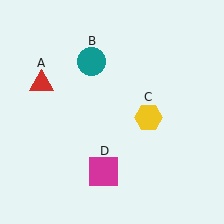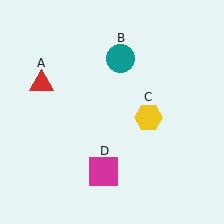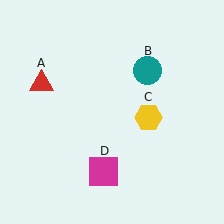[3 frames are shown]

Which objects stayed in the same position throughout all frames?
Red triangle (object A) and yellow hexagon (object C) and magenta square (object D) remained stationary.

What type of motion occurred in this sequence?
The teal circle (object B) rotated clockwise around the center of the scene.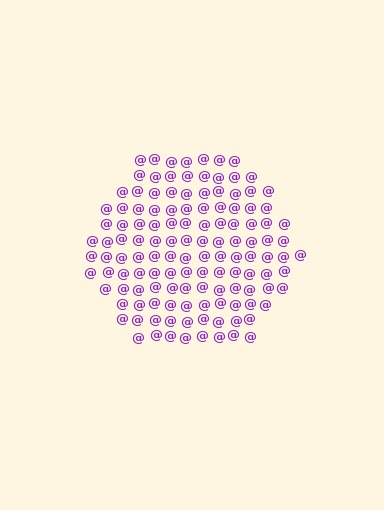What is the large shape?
The large shape is a hexagon.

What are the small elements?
The small elements are at signs.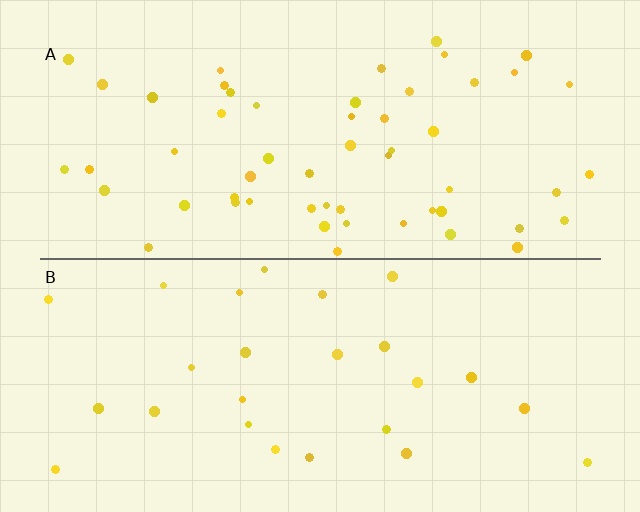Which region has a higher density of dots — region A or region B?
A (the top).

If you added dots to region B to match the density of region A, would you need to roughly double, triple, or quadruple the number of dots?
Approximately double.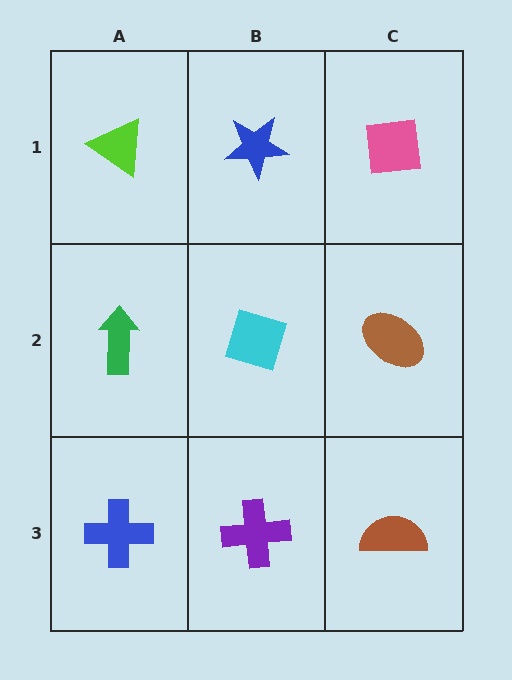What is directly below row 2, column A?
A blue cross.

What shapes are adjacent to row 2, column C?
A pink square (row 1, column C), a brown semicircle (row 3, column C), a cyan diamond (row 2, column B).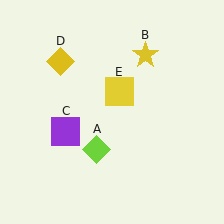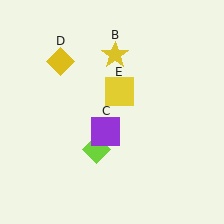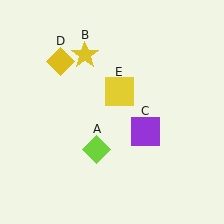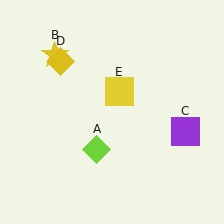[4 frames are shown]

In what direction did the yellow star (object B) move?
The yellow star (object B) moved left.